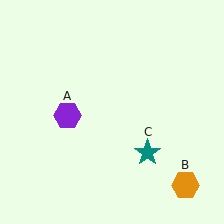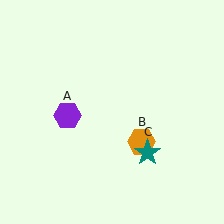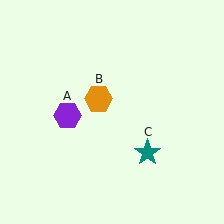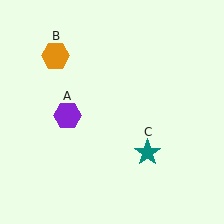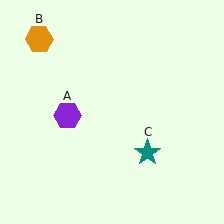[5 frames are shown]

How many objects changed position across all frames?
1 object changed position: orange hexagon (object B).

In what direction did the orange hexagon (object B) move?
The orange hexagon (object B) moved up and to the left.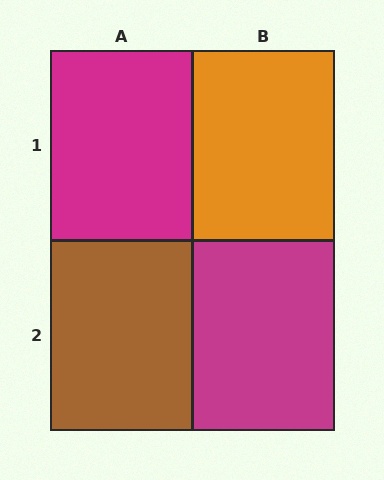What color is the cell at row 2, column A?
Brown.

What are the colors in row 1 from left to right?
Magenta, orange.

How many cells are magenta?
2 cells are magenta.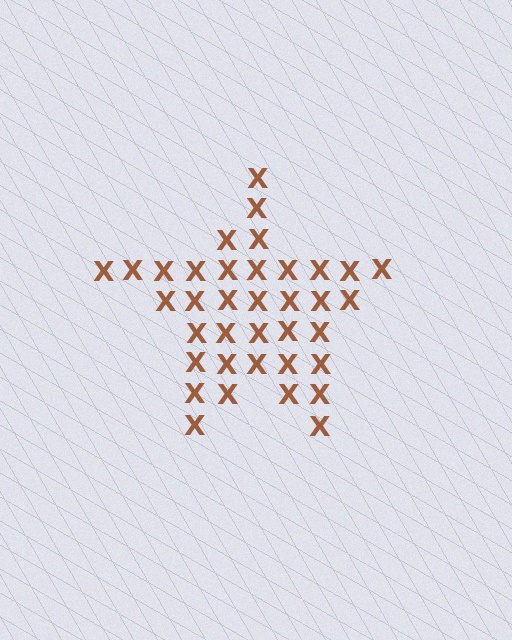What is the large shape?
The large shape is a star.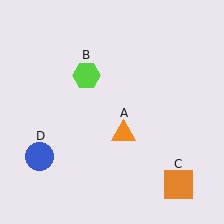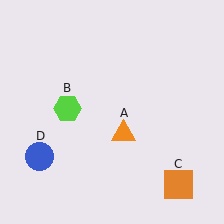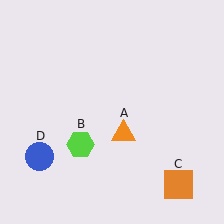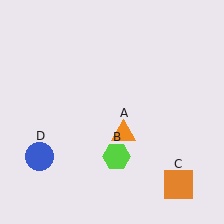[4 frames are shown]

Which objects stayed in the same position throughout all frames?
Orange triangle (object A) and orange square (object C) and blue circle (object D) remained stationary.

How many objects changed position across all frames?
1 object changed position: lime hexagon (object B).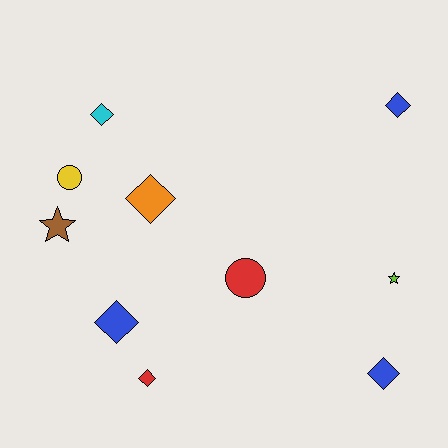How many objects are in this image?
There are 10 objects.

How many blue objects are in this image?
There are 3 blue objects.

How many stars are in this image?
There are 2 stars.